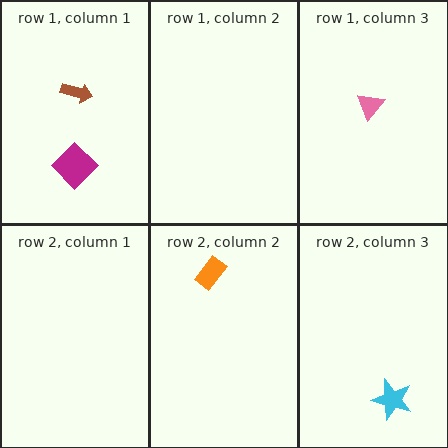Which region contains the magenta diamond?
The row 1, column 1 region.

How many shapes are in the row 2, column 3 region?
1.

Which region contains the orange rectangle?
The row 2, column 2 region.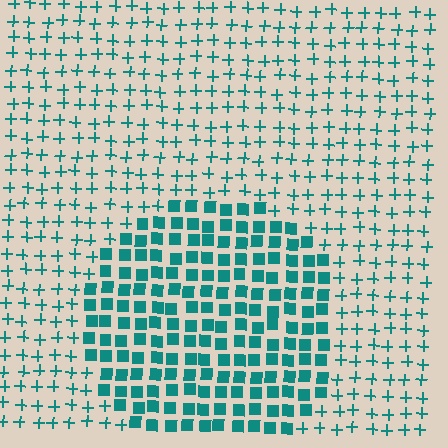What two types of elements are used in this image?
The image uses squares inside the circle region and plus signs outside it.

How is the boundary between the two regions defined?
The boundary is defined by a change in element shape: squares inside vs. plus signs outside. All elements share the same color and spacing.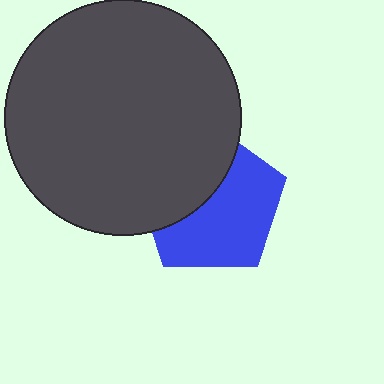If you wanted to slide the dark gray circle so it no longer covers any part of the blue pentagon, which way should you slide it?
Slide it toward the upper-left — that is the most direct way to separate the two shapes.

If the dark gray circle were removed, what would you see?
You would see the complete blue pentagon.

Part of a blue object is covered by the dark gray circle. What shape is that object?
It is a pentagon.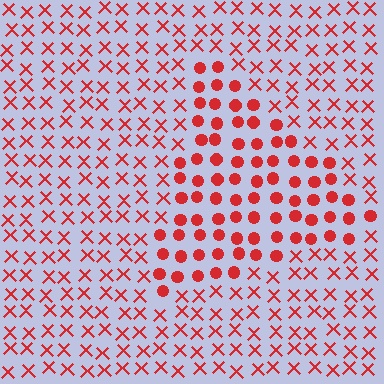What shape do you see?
I see a triangle.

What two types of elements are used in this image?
The image uses circles inside the triangle region and X marks outside it.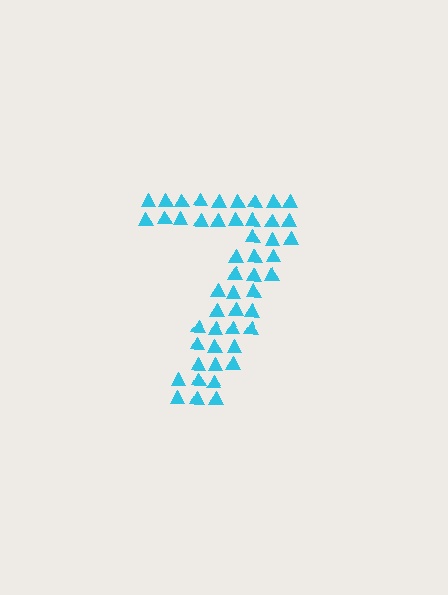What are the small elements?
The small elements are triangles.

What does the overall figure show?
The overall figure shows the digit 7.